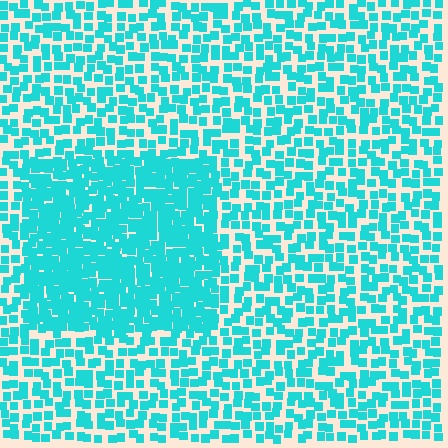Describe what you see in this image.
The image contains small cyan elements arranged at two different densities. A rectangle-shaped region is visible where the elements are more densely packed than the surrounding area.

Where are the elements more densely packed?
The elements are more densely packed inside the rectangle boundary.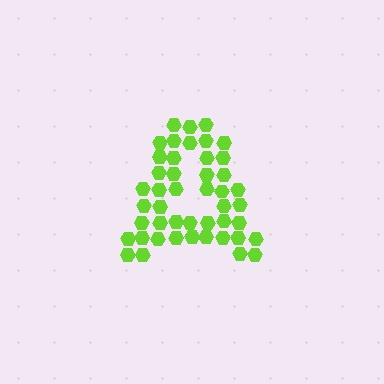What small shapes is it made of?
It is made of small hexagons.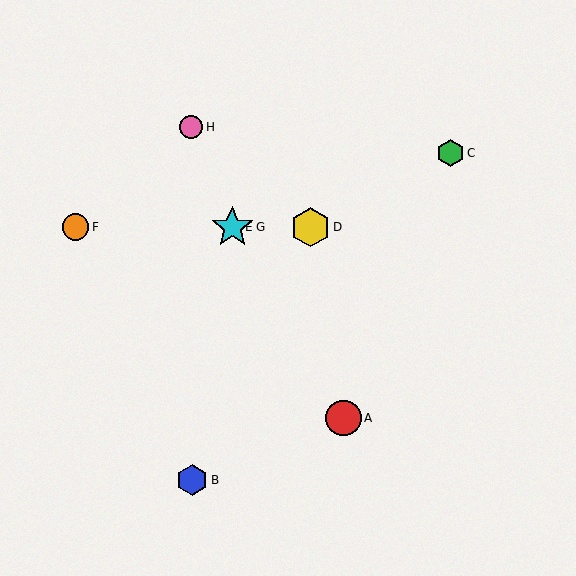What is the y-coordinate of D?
Object D is at y≈227.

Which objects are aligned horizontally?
Objects D, E, F, G are aligned horizontally.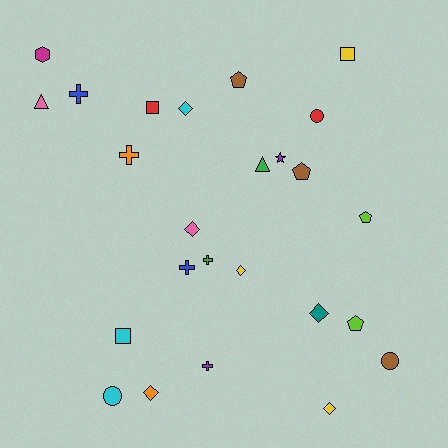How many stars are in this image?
There is 1 star.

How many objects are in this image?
There are 25 objects.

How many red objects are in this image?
There are 2 red objects.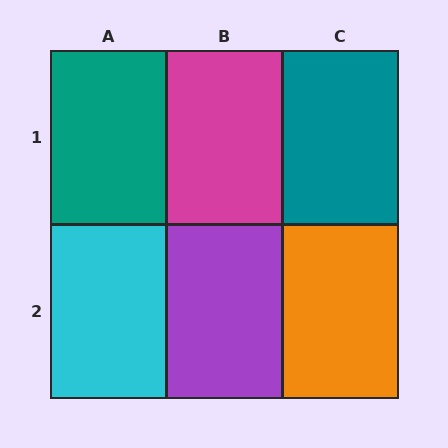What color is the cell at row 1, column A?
Teal.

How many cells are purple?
1 cell is purple.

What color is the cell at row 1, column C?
Teal.